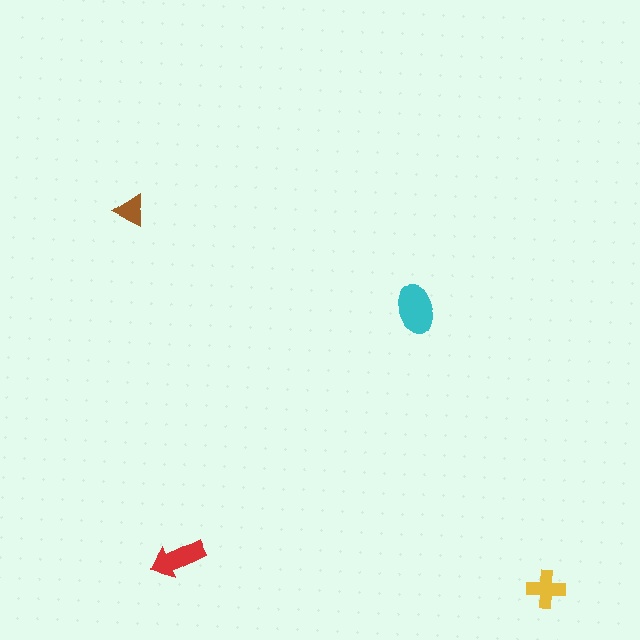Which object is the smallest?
The brown triangle.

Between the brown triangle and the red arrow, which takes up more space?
The red arrow.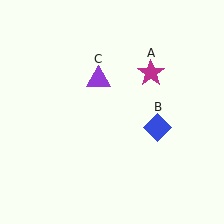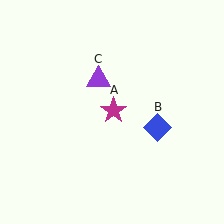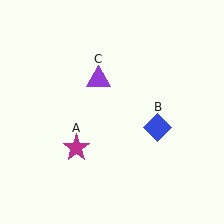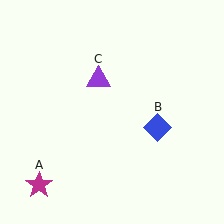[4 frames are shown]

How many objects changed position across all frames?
1 object changed position: magenta star (object A).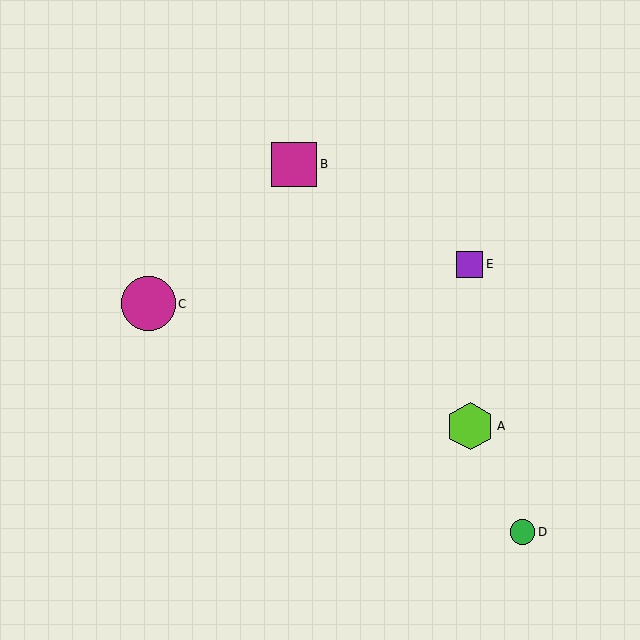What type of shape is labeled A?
Shape A is a lime hexagon.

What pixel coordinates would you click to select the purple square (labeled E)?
Click at (470, 264) to select the purple square E.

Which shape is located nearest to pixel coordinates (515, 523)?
The green circle (labeled D) at (523, 532) is nearest to that location.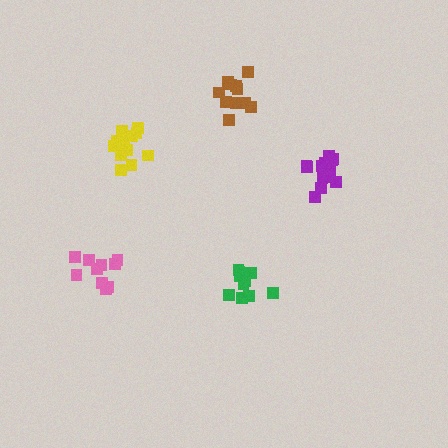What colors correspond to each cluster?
The clusters are colored: brown, pink, yellow, green, purple.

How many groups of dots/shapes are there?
There are 5 groups.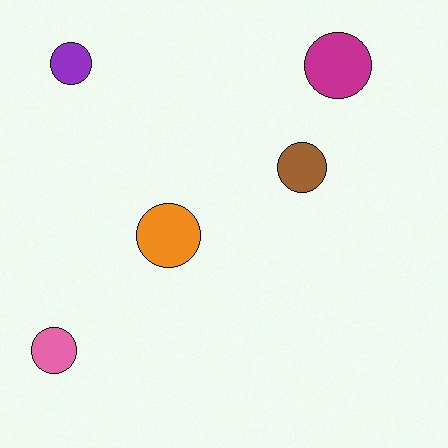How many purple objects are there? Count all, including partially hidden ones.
There is 1 purple object.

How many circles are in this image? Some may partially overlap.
There are 5 circles.